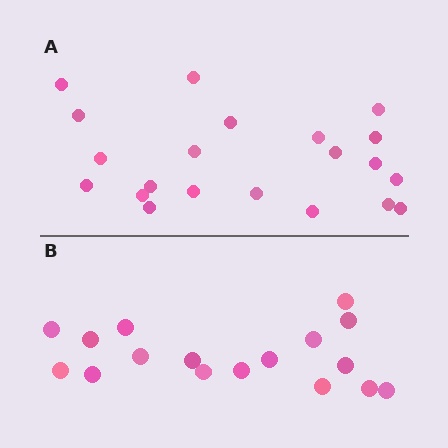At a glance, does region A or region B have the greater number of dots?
Region A (the top region) has more dots.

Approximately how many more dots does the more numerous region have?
Region A has about 4 more dots than region B.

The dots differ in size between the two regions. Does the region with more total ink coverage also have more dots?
No. Region B has more total ink coverage because its dots are larger, but region A actually contains more individual dots. Total area can be misleading — the number of items is what matters here.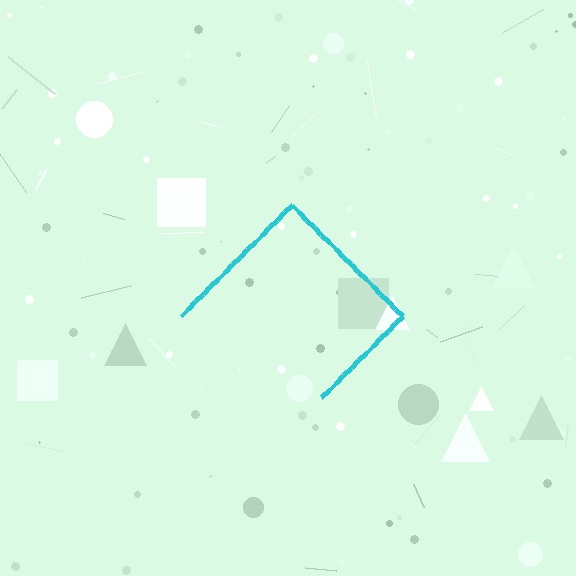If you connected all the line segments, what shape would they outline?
They would outline a diamond.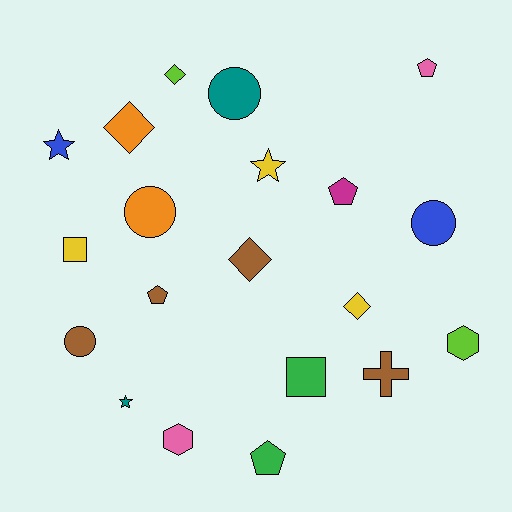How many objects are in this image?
There are 20 objects.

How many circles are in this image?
There are 4 circles.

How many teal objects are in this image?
There are 2 teal objects.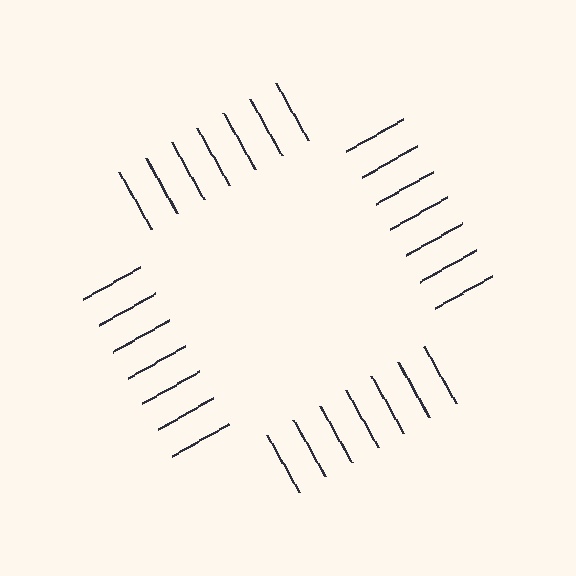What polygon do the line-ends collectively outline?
An illusory square — the line segments terminate on its edges but no continuous stroke is drawn.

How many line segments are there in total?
28 — 7 along each of the 4 edges.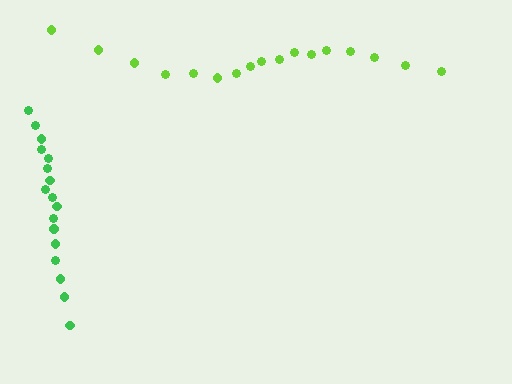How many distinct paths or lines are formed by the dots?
There are 2 distinct paths.